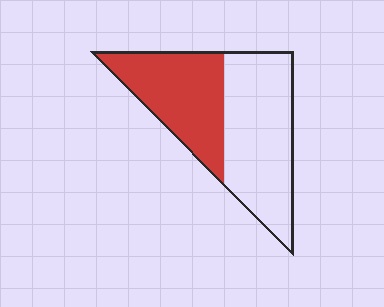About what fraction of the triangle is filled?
About two fifths (2/5).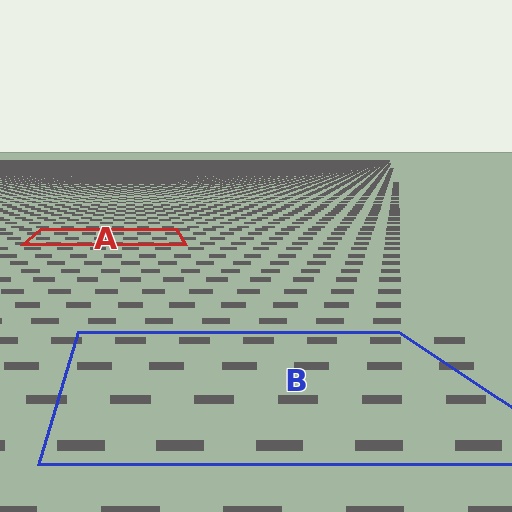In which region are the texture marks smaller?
The texture marks are smaller in region A, because it is farther away.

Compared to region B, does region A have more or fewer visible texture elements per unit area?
Region A has more texture elements per unit area — they are packed more densely because it is farther away.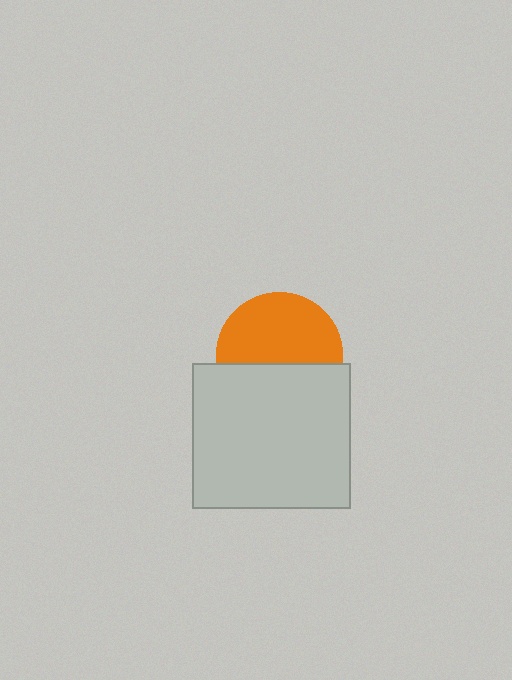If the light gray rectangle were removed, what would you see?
You would see the complete orange circle.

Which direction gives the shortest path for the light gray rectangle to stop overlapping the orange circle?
Moving down gives the shortest separation.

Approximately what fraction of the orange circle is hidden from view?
Roughly 41% of the orange circle is hidden behind the light gray rectangle.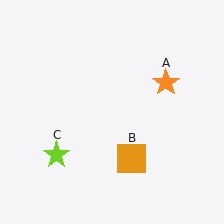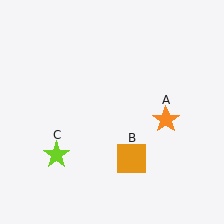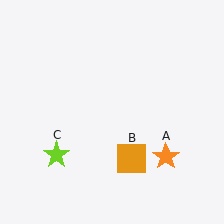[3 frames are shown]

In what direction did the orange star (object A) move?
The orange star (object A) moved down.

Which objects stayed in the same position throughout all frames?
Orange square (object B) and lime star (object C) remained stationary.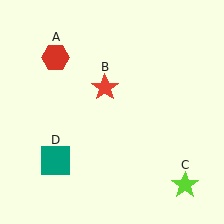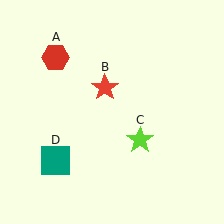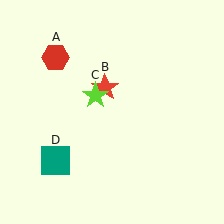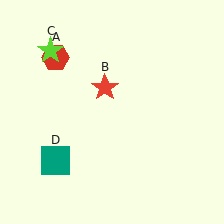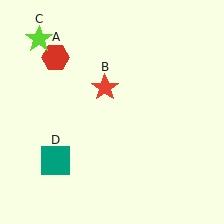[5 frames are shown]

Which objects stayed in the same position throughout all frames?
Red hexagon (object A) and red star (object B) and teal square (object D) remained stationary.